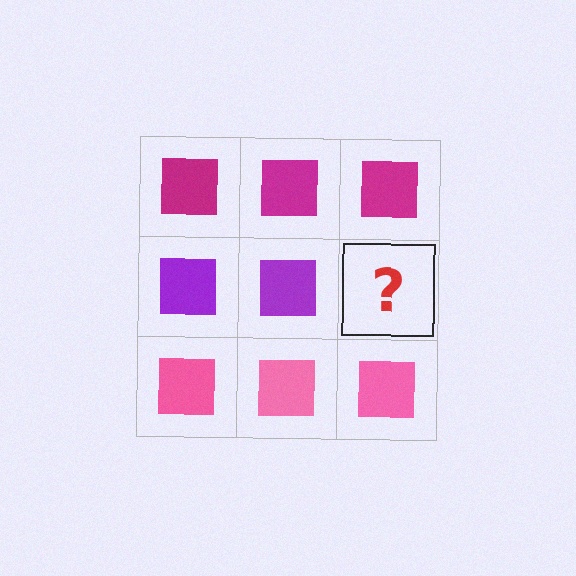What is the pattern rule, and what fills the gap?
The rule is that each row has a consistent color. The gap should be filled with a purple square.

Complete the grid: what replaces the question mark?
The question mark should be replaced with a purple square.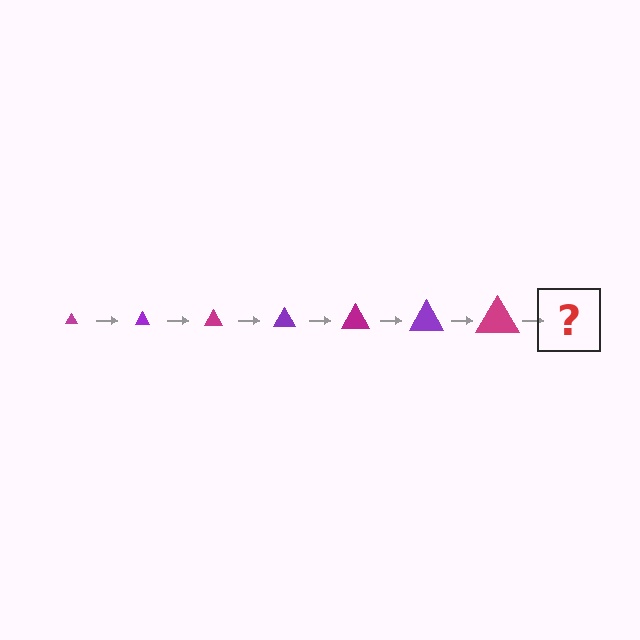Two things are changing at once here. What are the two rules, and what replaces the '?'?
The two rules are that the triangle grows larger each step and the color cycles through magenta and purple. The '?' should be a purple triangle, larger than the previous one.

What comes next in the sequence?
The next element should be a purple triangle, larger than the previous one.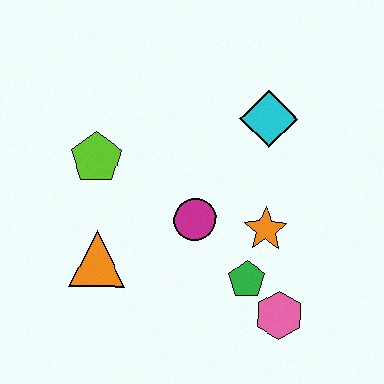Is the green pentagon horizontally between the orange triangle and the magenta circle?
No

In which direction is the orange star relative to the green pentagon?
The orange star is above the green pentagon.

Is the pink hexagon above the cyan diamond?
No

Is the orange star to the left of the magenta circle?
No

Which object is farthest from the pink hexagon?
The lime pentagon is farthest from the pink hexagon.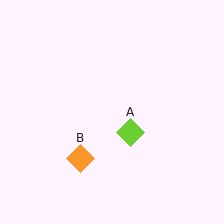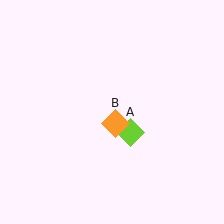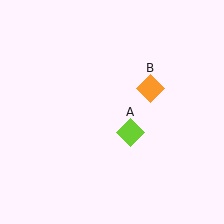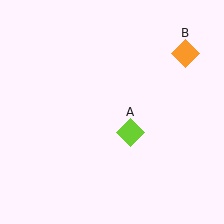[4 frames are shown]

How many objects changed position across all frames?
1 object changed position: orange diamond (object B).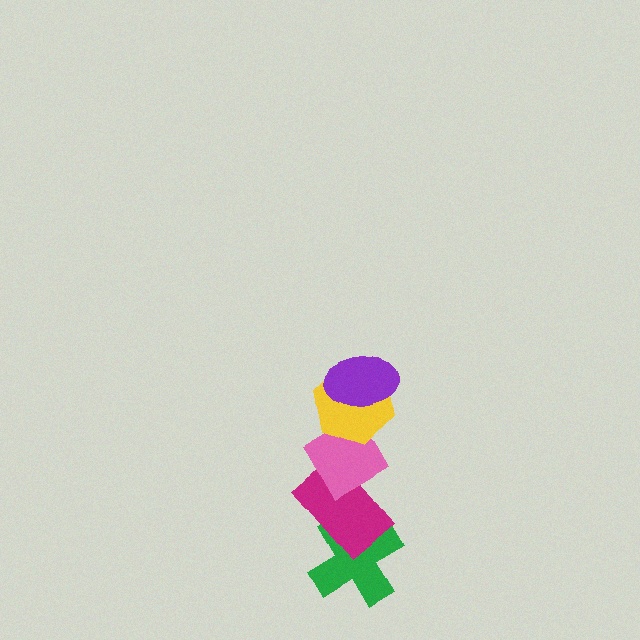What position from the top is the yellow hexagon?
The yellow hexagon is 2nd from the top.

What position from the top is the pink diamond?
The pink diamond is 3rd from the top.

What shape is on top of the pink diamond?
The yellow hexagon is on top of the pink diamond.